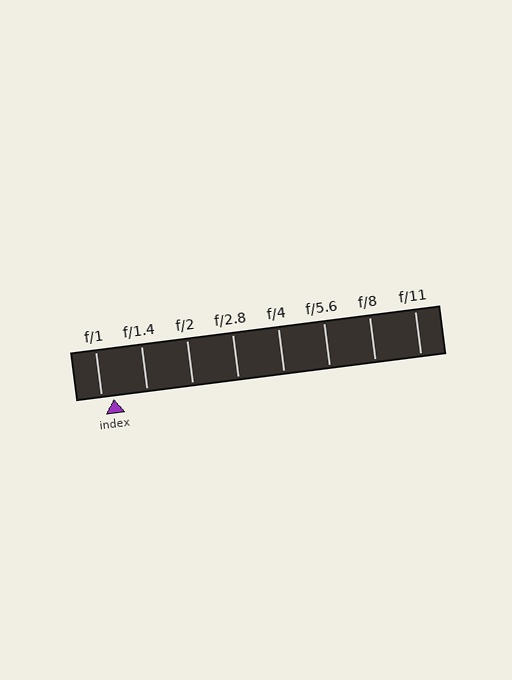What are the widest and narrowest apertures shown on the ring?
The widest aperture shown is f/1 and the narrowest is f/11.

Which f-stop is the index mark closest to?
The index mark is closest to f/1.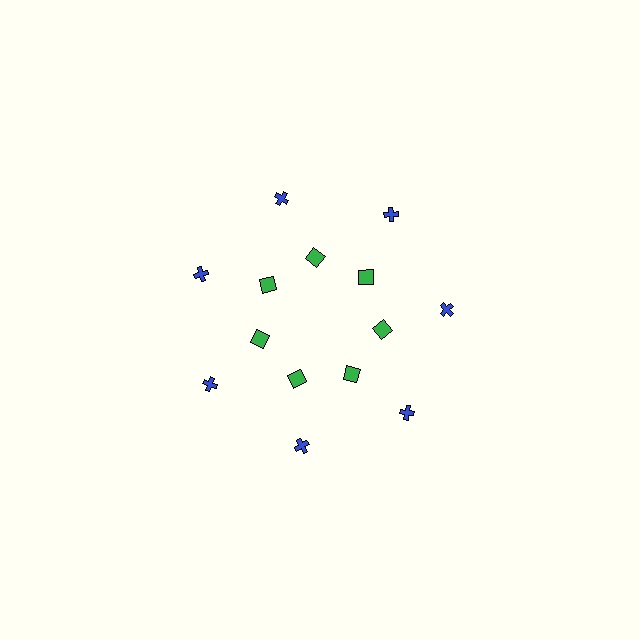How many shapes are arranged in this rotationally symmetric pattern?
There are 14 shapes, arranged in 7 groups of 2.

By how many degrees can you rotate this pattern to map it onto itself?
The pattern maps onto itself every 51 degrees of rotation.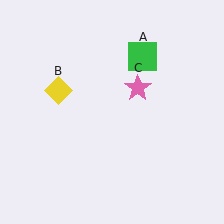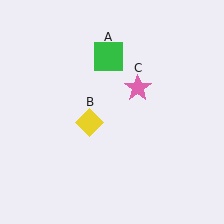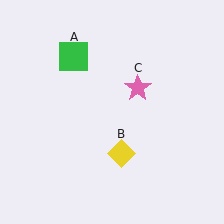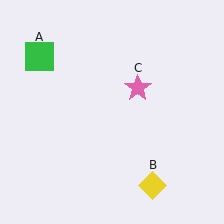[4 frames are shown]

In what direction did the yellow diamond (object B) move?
The yellow diamond (object B) moved down and to the right.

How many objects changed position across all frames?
2 objects changed position: green square (object A), yellow diamond (object B).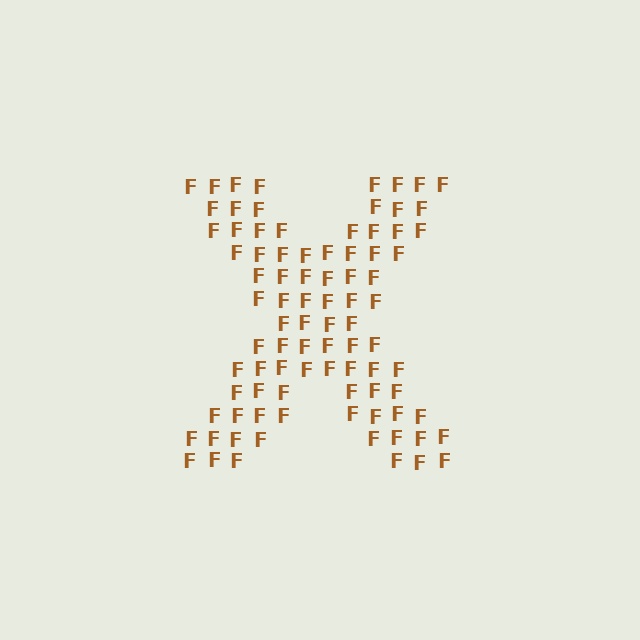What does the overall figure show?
The overall figure shows the letter X.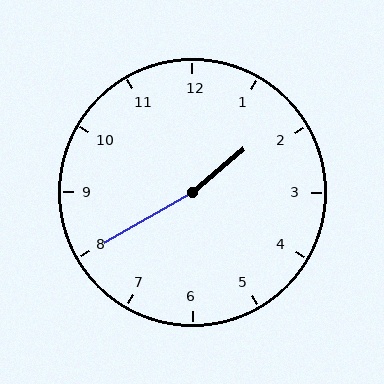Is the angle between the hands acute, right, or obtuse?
It is obtuse.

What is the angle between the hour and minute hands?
Approximately 170 degrees.